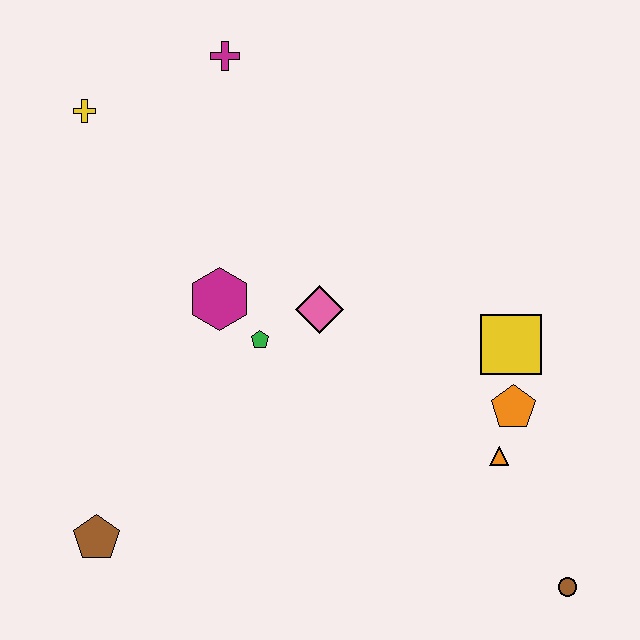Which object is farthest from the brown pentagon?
The magenta cross is farthest from the brown pentagon.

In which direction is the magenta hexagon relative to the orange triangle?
The magenta hexagon is to the left of the orange triangle.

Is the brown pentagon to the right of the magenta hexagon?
No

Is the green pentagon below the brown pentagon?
No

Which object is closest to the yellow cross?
The magenta cross is closest to the yellow cross.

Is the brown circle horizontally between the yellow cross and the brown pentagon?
No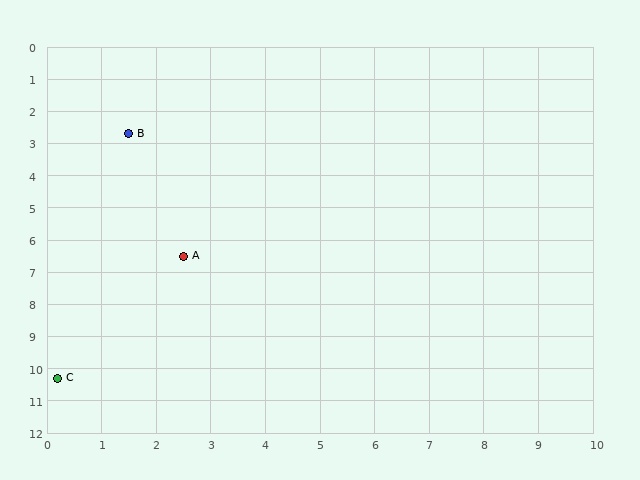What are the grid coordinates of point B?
Point B is at approximately (1.5, 2.7).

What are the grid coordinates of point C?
Point C is at approximately (0.2, 10.3).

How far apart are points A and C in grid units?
Points A and C are about 4.4 grid units apart.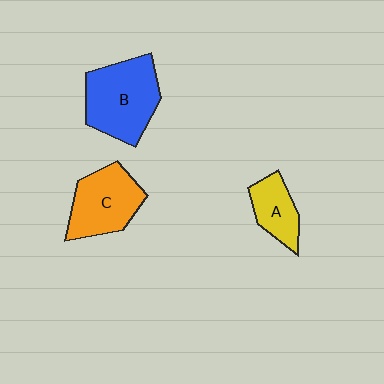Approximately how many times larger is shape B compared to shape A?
Approximately 2.0 times.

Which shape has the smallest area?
Shape A (yellow).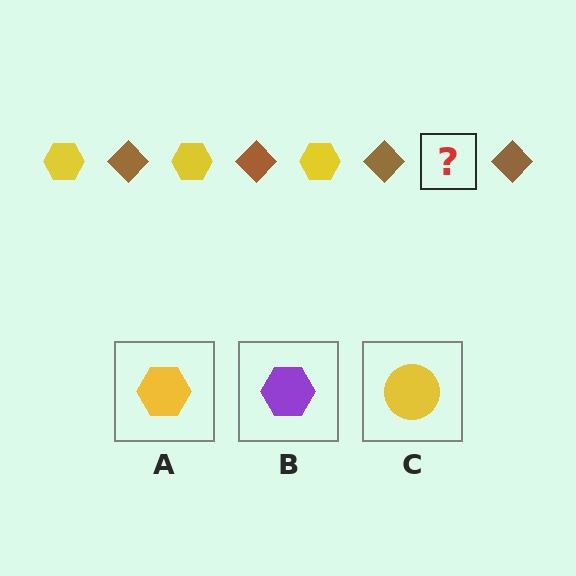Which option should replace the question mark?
Option A.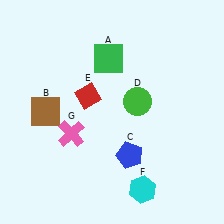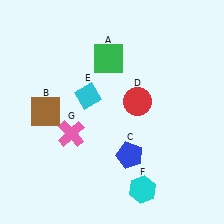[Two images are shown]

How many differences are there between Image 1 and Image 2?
There are 2 differences between the two images.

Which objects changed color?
D changed from green to red. E changed from red to cyan.